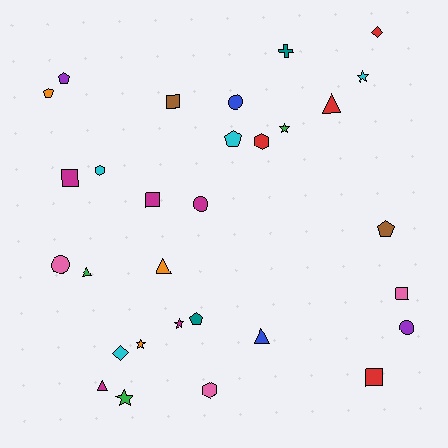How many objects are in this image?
There are 30 objects.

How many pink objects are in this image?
There are 3 pink objects.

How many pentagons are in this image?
There are 5 pentagons.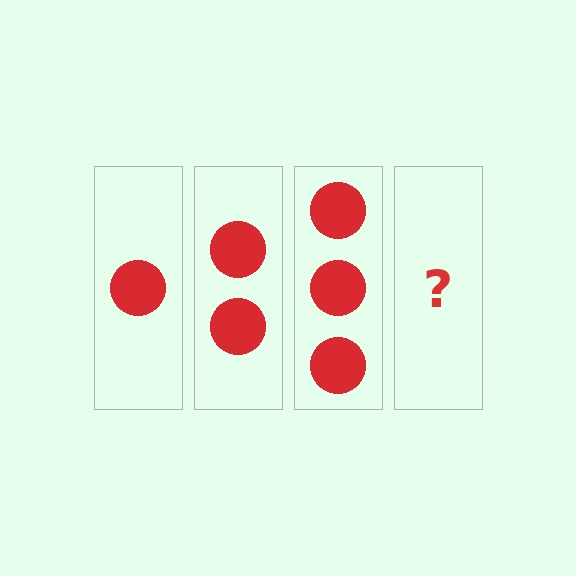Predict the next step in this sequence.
The next step is 4 circles.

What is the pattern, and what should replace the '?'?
The pattern is that each step adds one more circle. The '?' should be 4 circles.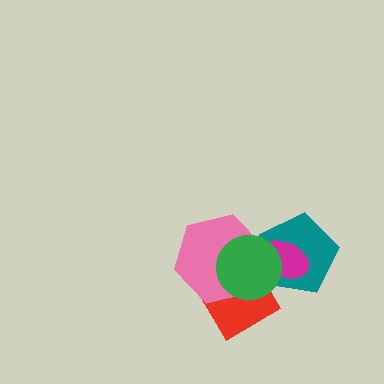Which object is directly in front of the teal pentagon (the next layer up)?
The magenta ellipse is directly in front of the teal pentagon.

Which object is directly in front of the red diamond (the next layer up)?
The pink hexagon is directly in front of the red diamond.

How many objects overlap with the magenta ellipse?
4 objects overlap with the magenta ellipse.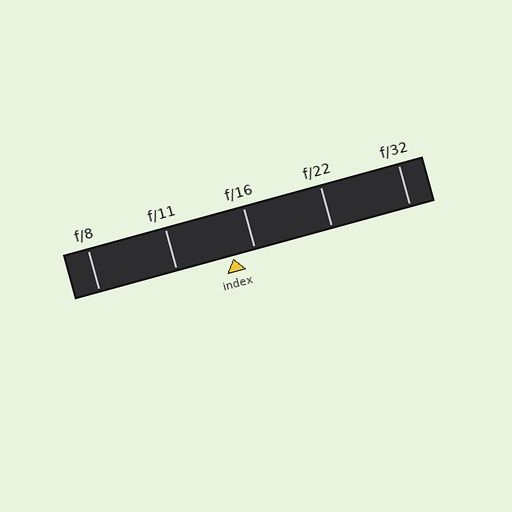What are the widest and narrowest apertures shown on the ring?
The widest aperture shown is f/8 and the narrowest is f/32.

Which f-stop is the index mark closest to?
The index mark is closest to f/16.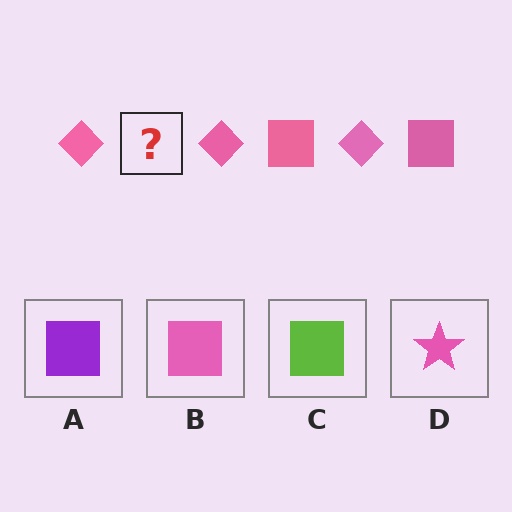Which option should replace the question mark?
Option B.